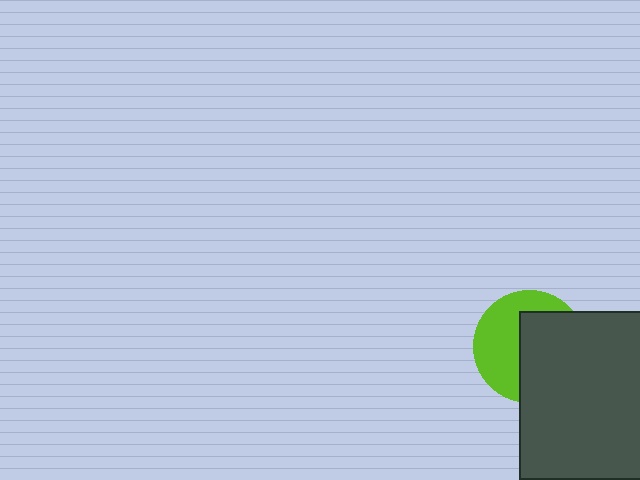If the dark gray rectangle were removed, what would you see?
You would see the complete lime circle.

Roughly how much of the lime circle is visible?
About half of it is visible (roughly 48%).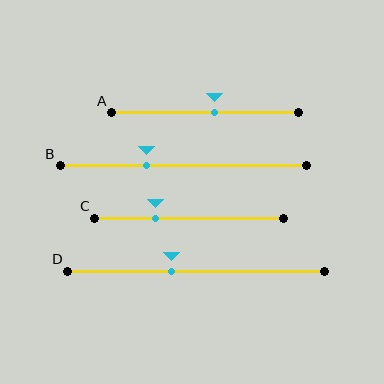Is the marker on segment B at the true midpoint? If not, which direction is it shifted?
No, the marker on segment B is shifted to the left by about 15% of the segment length.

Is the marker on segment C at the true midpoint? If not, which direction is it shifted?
No, the marker on segment C is shifted to the left by about 18% of the segment length.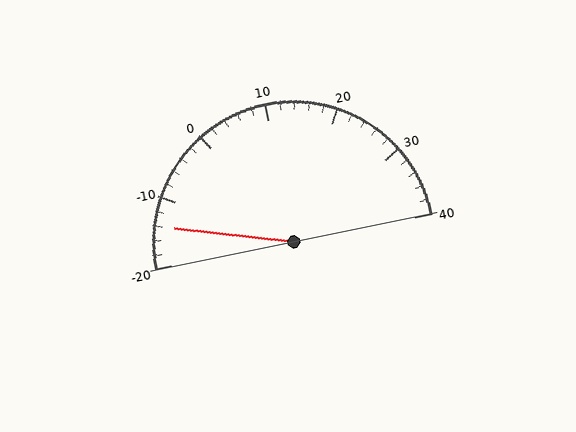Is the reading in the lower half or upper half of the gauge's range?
The reading is in the lower half of the range (-20 to 40).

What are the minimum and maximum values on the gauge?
The gauge ranges from -20 to 40.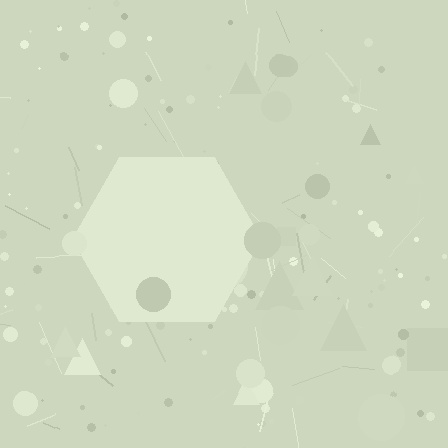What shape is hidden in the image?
A hexagon is hidden in the image.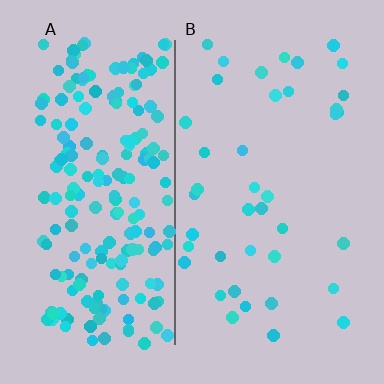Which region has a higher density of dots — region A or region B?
A (the left).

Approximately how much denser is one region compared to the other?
Approximately 4.9× — region A over region B.